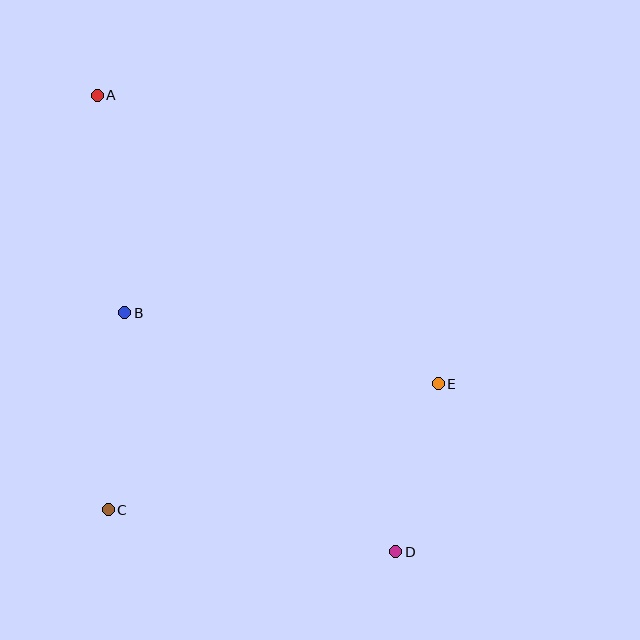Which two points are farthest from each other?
Points A and D are farthest from each other.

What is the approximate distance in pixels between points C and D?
The distance between C and D is approximately 291 pixels.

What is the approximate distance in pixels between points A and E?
The distance between A and E is approximately 447 pixels.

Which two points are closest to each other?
Points D and E are closest to each other.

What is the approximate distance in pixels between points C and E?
The distance between C and E is approximately 353 pixels.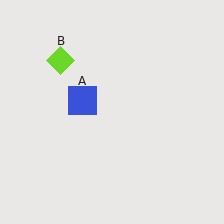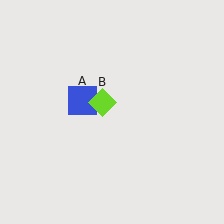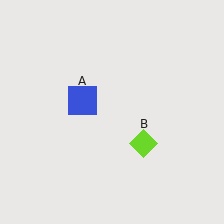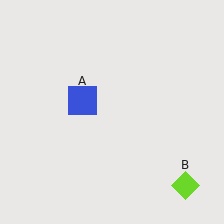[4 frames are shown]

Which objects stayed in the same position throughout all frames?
Blue square (object A) remained stationary.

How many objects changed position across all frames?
1 object changed position: lime diamond (object B).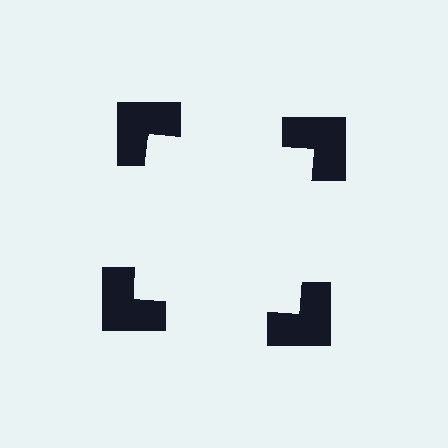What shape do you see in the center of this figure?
An illusory square — its edges are inferred from the aligned wedge cuts in the notched squares, not physically drawn.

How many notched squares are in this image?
There are 4 — one at each vertex of the illusory square.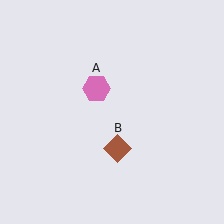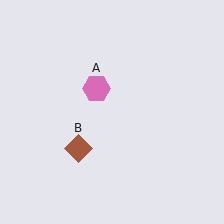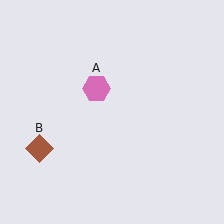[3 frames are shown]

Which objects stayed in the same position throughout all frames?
Pink hexagon (object A) remained stationary.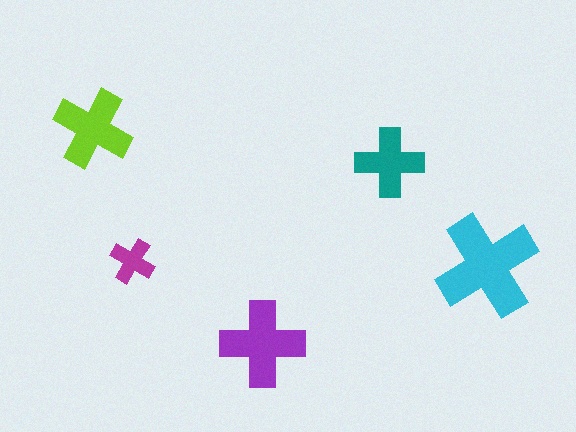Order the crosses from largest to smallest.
the cyan one, the purple one, the lime one, the teal one, the magenta one.